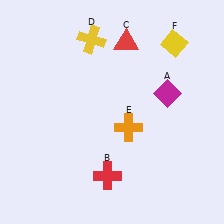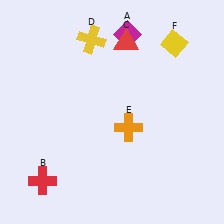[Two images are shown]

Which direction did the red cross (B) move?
The red cross (B) moved left.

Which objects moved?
The objects that moved are: the magenta diamond (A), the red cross (B).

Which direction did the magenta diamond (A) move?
The magenta diamond (A) moved up.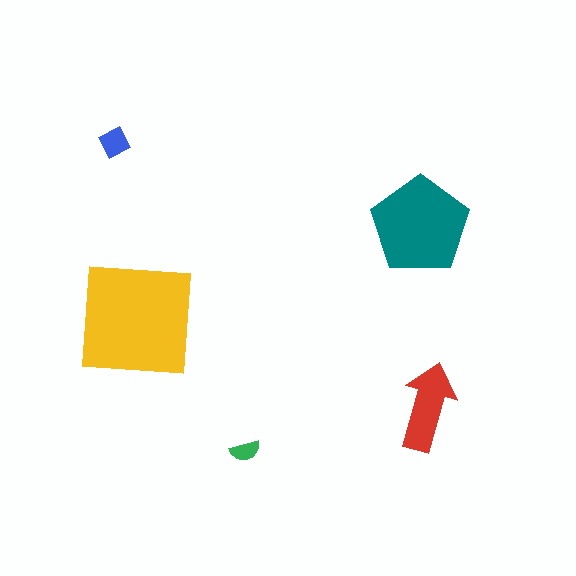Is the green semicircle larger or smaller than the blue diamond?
Smaller.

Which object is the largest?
The yellow square.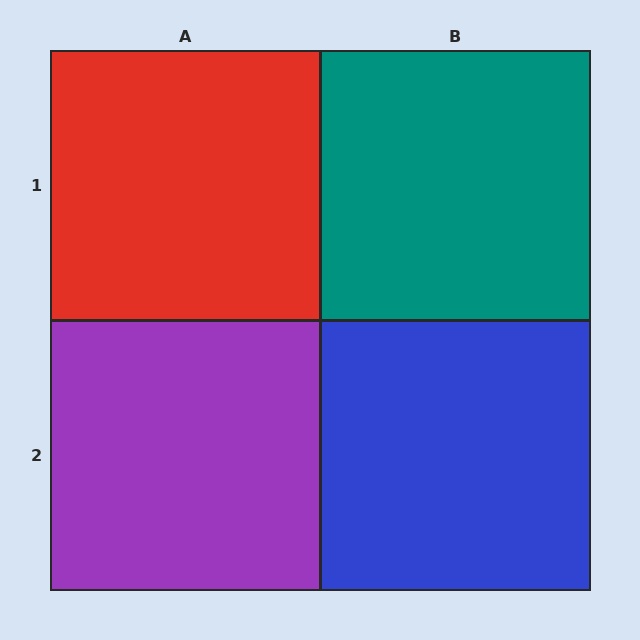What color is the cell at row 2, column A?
Purple.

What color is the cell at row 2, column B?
Blue.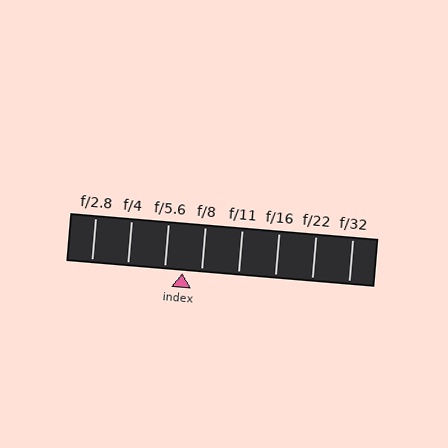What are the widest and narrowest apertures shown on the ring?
The widest aperture shown is f/2.8 and the narrowest is f/32.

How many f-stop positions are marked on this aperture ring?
There are 8 f-stop positions marked.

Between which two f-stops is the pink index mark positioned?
The index mark is between f/5.6 and f/8.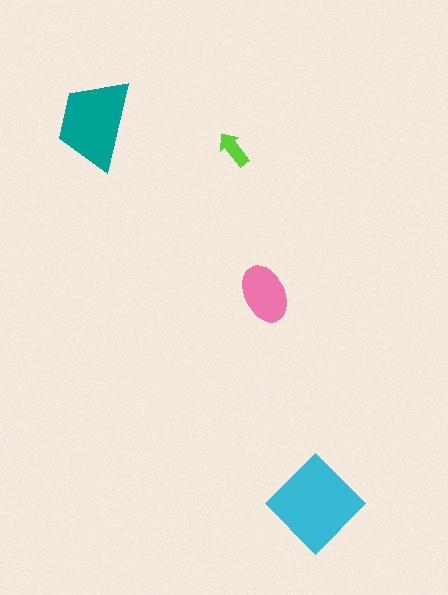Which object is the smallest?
The lime arrow.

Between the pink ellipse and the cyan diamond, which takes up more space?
The cyan diamond.